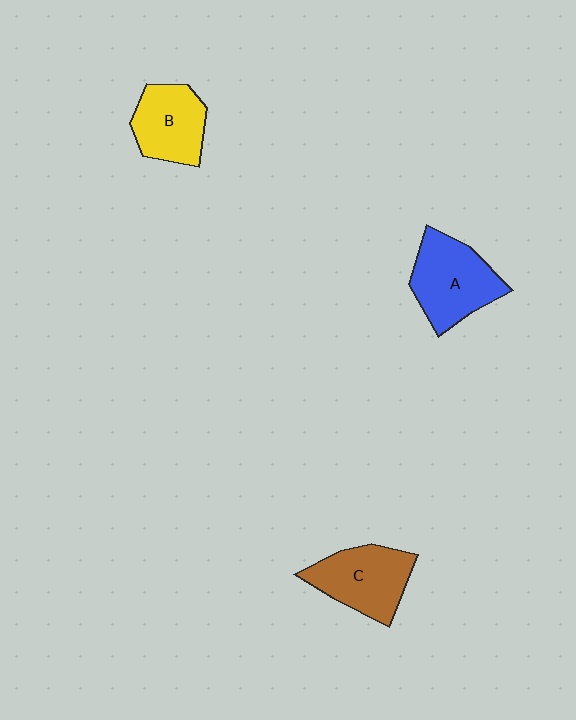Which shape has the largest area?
Shape A (blue).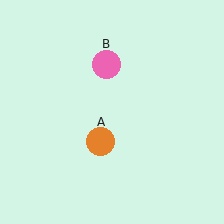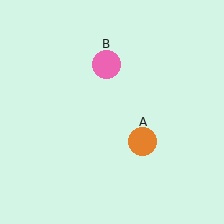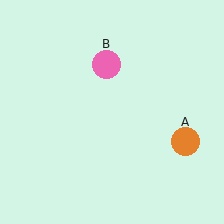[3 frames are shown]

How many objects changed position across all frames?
1 object changed position: orange circle (object A).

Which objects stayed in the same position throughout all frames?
Pink circle (object B) remained stationary.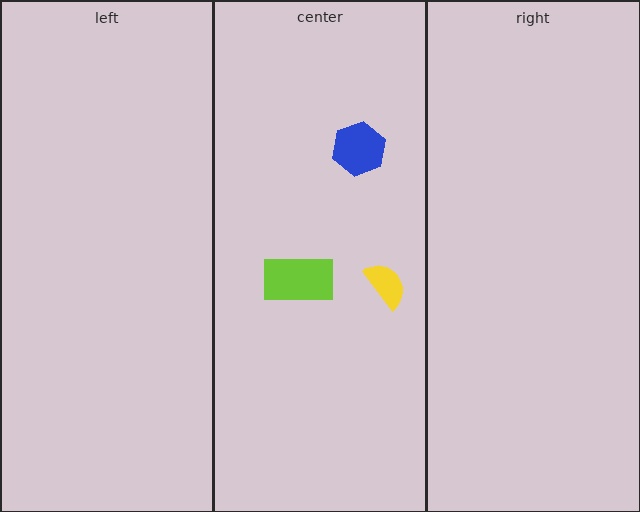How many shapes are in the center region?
3.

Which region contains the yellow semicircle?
The center region.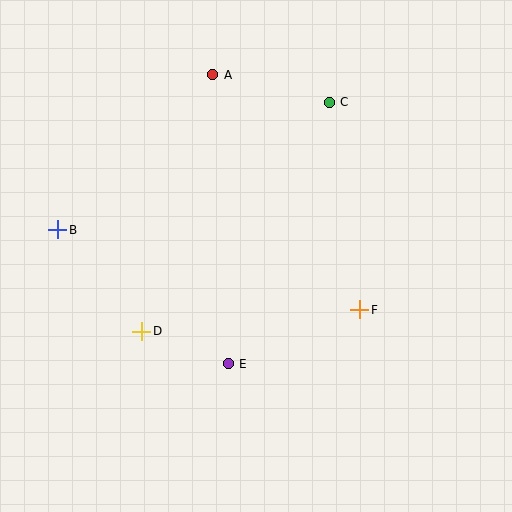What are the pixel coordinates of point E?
Point E is at (228, 364).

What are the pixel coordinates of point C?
Point C is at (329, 102).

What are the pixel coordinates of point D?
Point D is at (142, 331).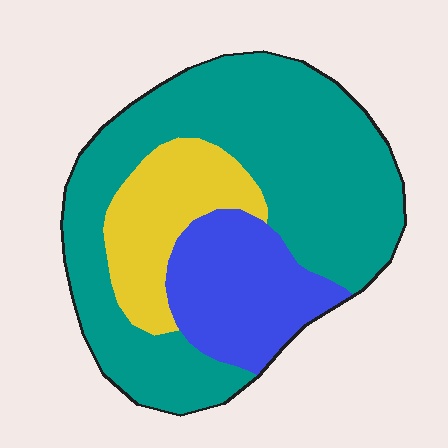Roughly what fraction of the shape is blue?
Blue takes up about one fifth (1/5) of the shape.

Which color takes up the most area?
Teal, at roughly 60%.